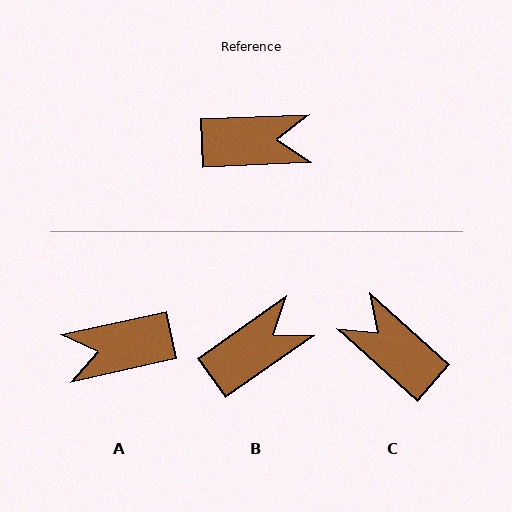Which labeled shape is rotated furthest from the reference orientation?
A, about 170 degrees away.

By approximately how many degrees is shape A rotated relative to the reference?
Approximately 170 degrees clockwise.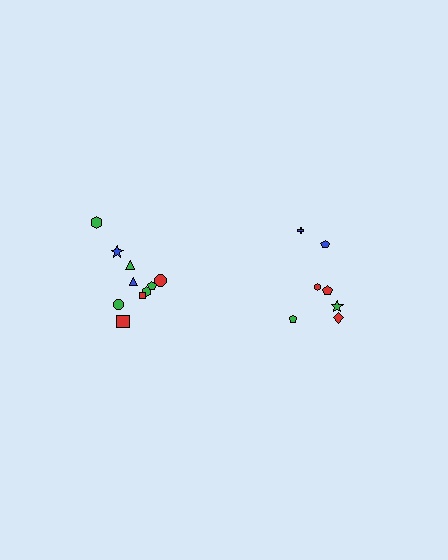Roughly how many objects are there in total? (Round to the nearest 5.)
Roughly 15 objects in total.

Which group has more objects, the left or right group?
The left group.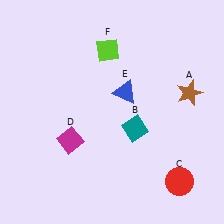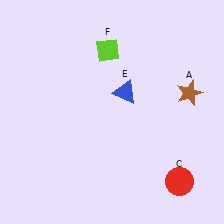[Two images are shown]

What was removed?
The magenta diamond (D), the teal diamond (B) were removed in Image 2.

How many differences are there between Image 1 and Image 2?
There are 2 differences between the two images.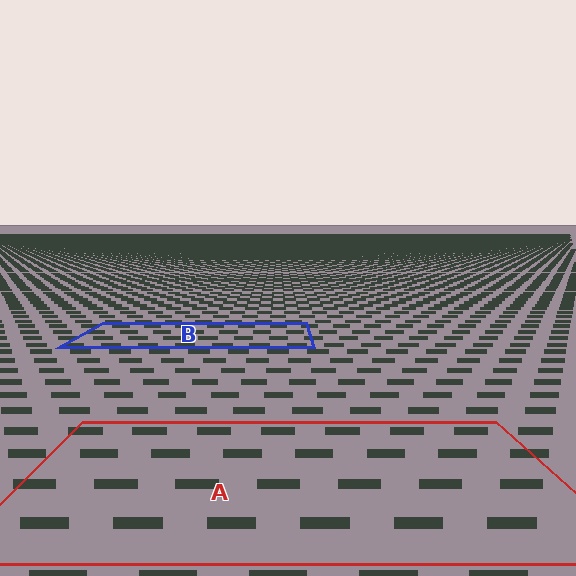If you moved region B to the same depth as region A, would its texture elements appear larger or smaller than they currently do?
They would appear larger. At a closer depth, the same texture elements are projected at a bigger on-screen size.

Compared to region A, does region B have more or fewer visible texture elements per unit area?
Region B has more texture elements per unit area — they are packed more densely because it is farther away.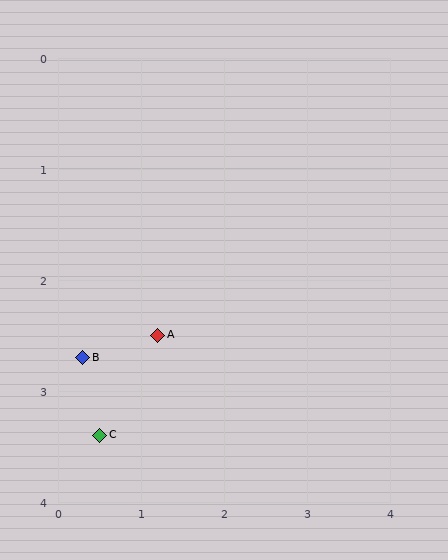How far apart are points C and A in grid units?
Points C and A are about 1.1 grid units apart.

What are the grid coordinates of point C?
Point C is at approximately (0.5, 3.4).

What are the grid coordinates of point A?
Point A is at approximately (1.2, 2.5).